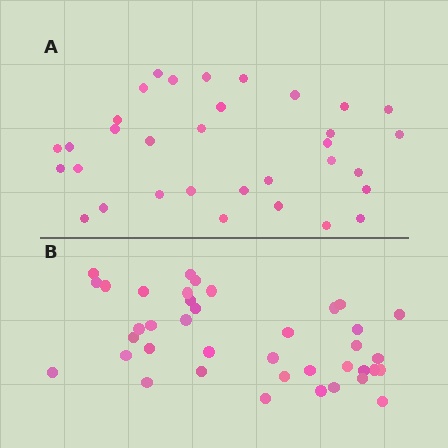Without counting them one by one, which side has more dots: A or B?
Region B (the bottom region) has more dots.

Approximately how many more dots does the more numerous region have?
Region B has about 6 more dots than region A.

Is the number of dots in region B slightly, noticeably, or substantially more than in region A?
Region B has only slightly more — the two regions are fairly close. The ratio is roughly 1.2 to 1.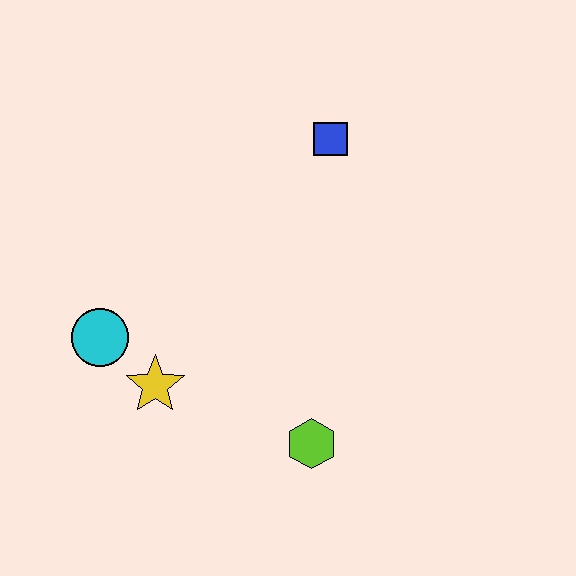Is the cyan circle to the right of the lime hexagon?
No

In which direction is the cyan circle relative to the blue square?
The cyan circle is to the left of the blue square.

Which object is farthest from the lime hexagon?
The blue square is farthest from the lime hexagon.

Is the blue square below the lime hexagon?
No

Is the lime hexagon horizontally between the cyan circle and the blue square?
Yes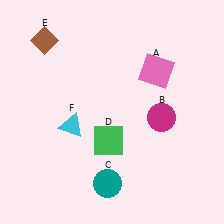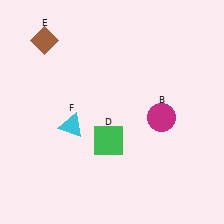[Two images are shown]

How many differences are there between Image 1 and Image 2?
There are 2 differences between the two images.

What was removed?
The teal circle (C), the pink square (A) were removed in Image 2.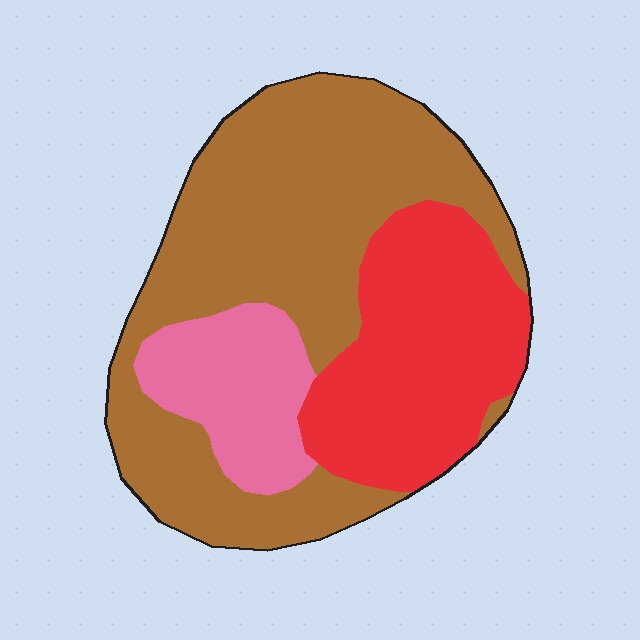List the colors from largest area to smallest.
From largest to smallest: brown, red, pink.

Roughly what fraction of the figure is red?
Red takes up between a sixth and a third of the figure.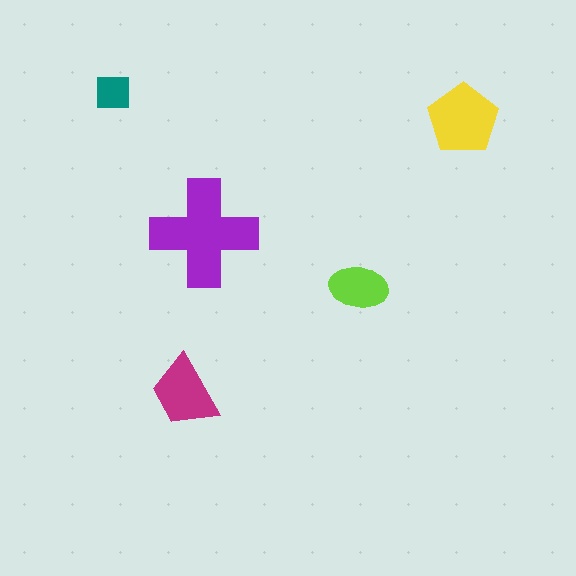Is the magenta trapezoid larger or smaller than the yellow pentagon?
Smaller.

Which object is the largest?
The purple cross.